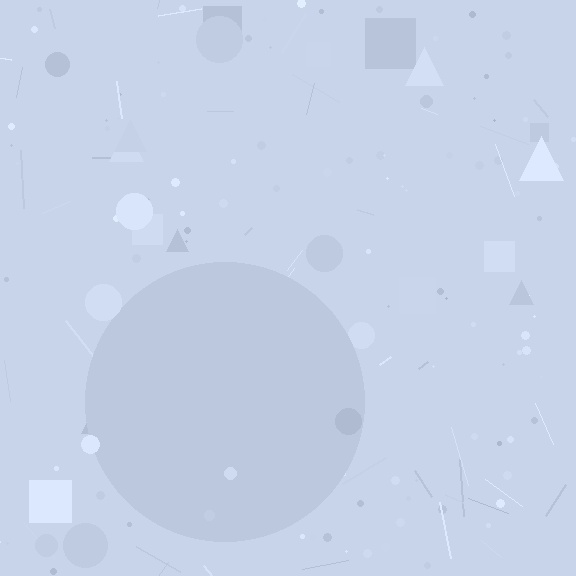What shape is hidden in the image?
A circle is hidden in the image.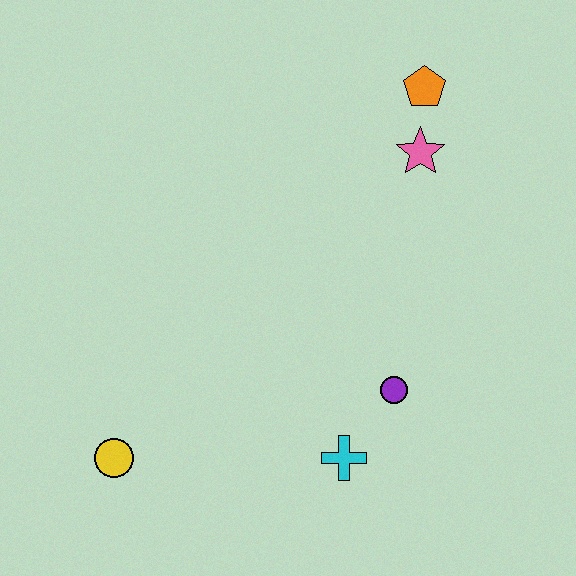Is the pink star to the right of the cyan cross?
Yes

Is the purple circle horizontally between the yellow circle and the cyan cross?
No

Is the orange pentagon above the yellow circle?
Yes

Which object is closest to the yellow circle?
The cyan cross is closest to the yellow circle.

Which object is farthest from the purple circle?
The orange pentagon is farthest from the purple circle.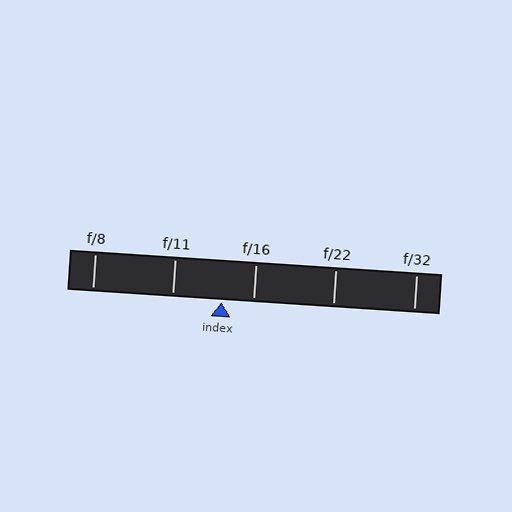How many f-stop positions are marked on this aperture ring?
There are 5 f-stop positions marked.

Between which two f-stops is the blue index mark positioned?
The index mark is between f/11 and f/16.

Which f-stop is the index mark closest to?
The index mark is closest to f/16.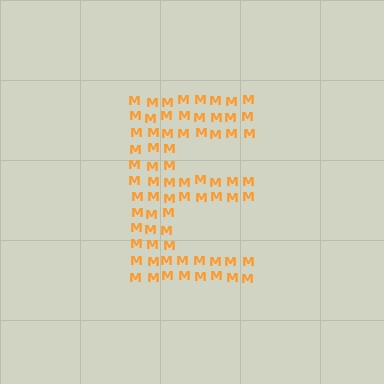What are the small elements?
The small elements are letter M's.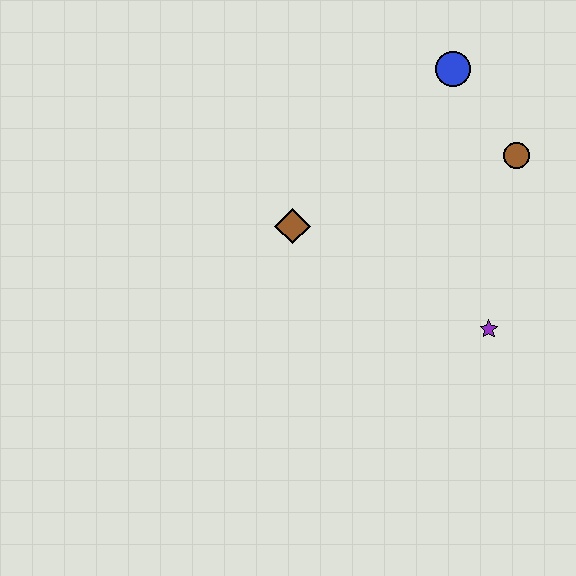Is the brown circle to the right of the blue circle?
Yes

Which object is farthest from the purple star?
The blue circle is farthest from the purple star.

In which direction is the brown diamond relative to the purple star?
The brown diamond is to the left of the purple star.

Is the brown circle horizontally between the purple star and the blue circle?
No